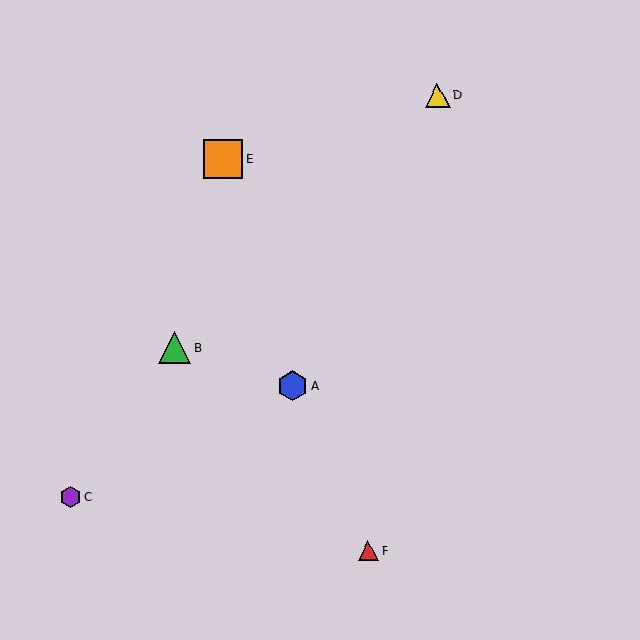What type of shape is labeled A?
Shape A is a blue hexagon.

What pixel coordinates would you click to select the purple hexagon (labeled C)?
Click at (71, 497) to select the purple hexagon C.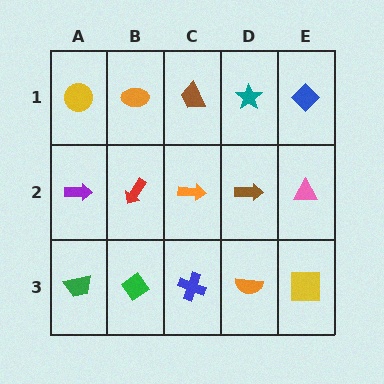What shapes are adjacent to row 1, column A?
A purple arrow (row 2, column A), an orange ellipse (row 1, column B).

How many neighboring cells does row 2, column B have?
4.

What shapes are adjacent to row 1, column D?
A brown arrow (row 2, column D), a brown trapezoid (row 1, column C), a blue diamond (row 1, column E).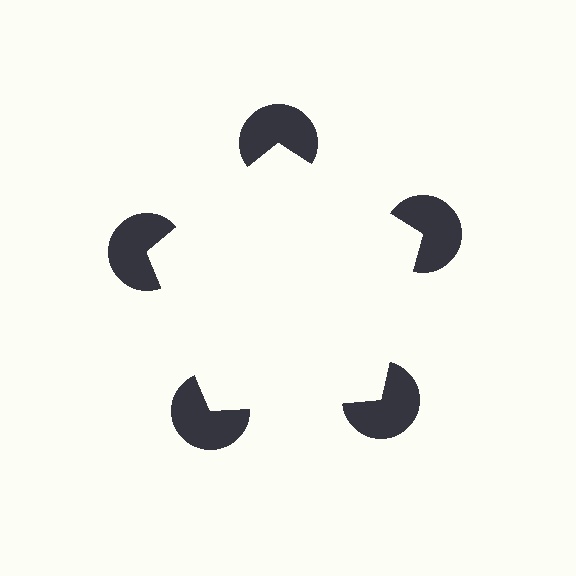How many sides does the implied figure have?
5 sides.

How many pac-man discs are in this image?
There are 5 — one at each vertex of the illusory pentagon.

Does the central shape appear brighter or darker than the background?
It typically appears slightly brighter than the background, even though no actual brightness change is drawn.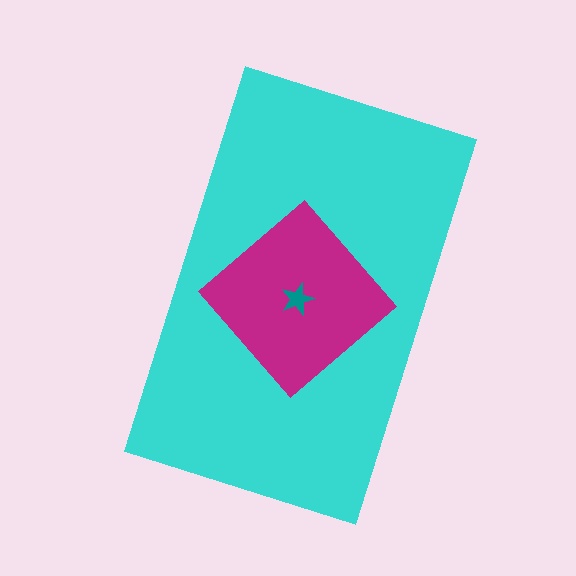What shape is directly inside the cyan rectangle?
The magenta diamond.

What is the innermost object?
The teal star.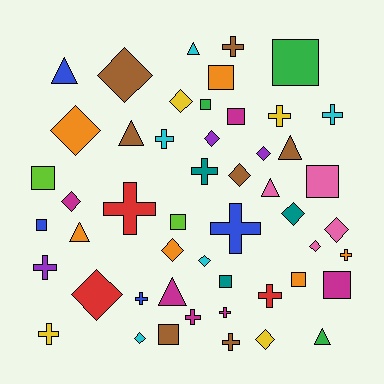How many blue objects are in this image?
There are 4 blue objects.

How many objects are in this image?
There are 50 objects.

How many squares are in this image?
There are 12 squares.